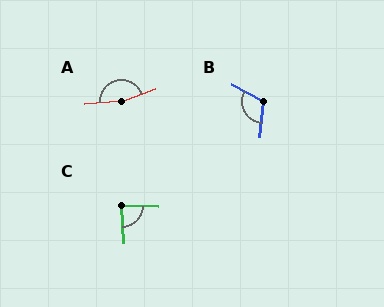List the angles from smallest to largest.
C (85°), B (114°), A (164°).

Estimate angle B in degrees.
Approximately 114 degrees.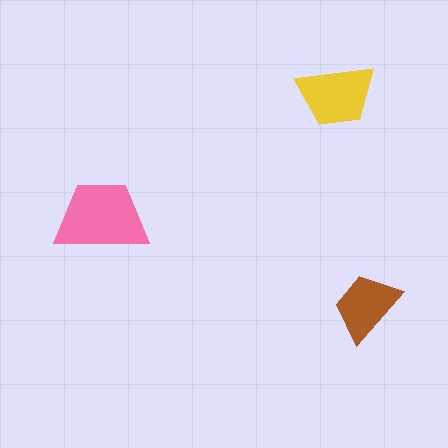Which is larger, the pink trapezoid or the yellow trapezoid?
The pink one.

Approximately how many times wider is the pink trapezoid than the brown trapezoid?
About 1.5 times wider.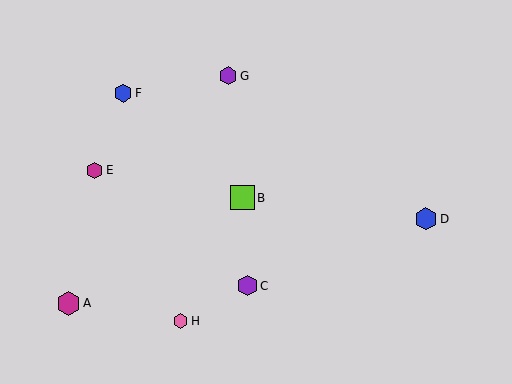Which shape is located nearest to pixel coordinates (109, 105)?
The blue hexagon (labeled F) at (123, 93) is nearest to that location.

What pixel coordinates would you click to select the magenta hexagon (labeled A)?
Click at (69, 303) to select the magenta hexagon A.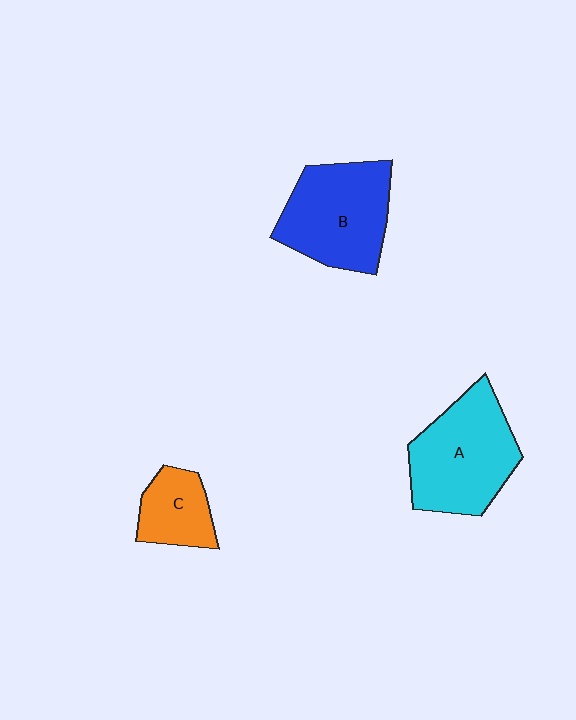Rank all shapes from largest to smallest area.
From largest to smallest: A (cyan), B (blue), C (orange).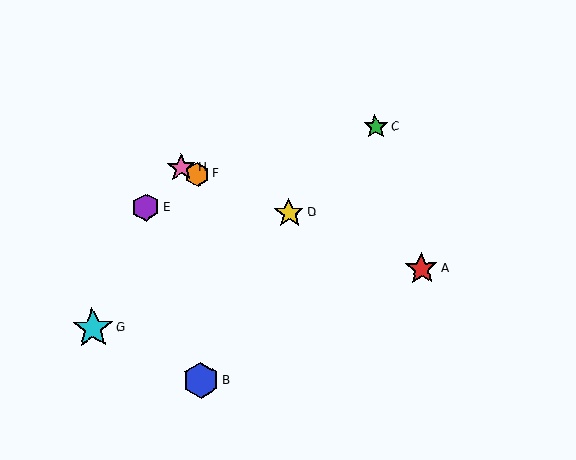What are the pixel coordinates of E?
Object E is at (146, 207).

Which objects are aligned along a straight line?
Objects A, D, F, H are aligned along a straight line.